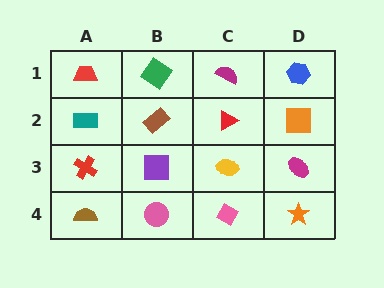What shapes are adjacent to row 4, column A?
A red cross (row 3, column A), a pink circle (row 4, column B).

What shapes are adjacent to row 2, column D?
A blue hexagon (row 1, column D), a magenta ellipse (row 3, column D), a red triangle (row 2, column C).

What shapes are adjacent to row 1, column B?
A brown rectangle (row 2, column B), a red trapezoid (row 1, column A), a magenta semicircle (row 1, column C).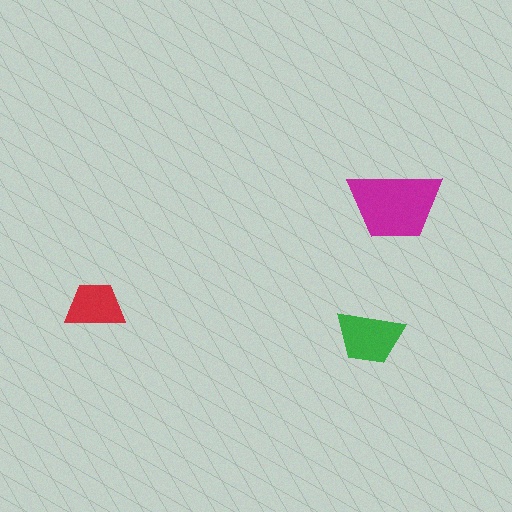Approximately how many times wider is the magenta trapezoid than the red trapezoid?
About 1.5 times wider.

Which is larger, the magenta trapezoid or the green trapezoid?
The magenta one.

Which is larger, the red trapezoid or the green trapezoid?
The green one.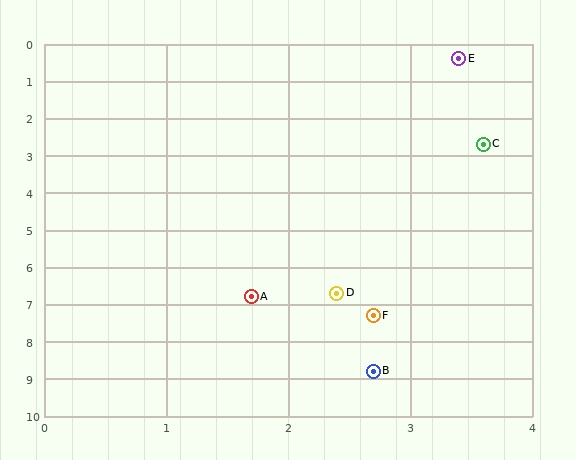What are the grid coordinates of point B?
Point B is at approximately (2.7, 8.8).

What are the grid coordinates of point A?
Point A is at approximately (1.7, 6.8).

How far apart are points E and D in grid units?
Points E and D are about 6.4 grid units apart.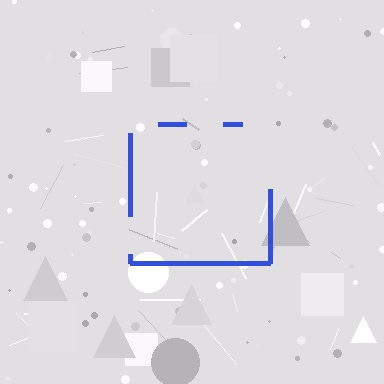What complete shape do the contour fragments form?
The contour fragments form a square.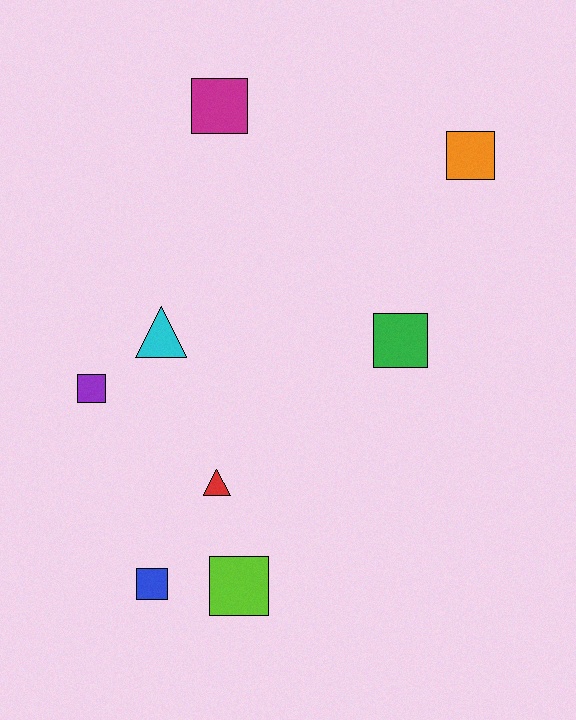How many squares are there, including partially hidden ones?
There are 6 squares.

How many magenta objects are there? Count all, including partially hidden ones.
There is 1 magenta object.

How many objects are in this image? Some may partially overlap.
There are 8 objects.